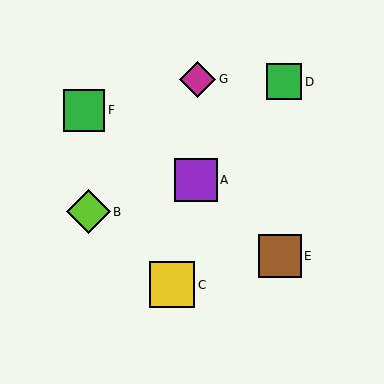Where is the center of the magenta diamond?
The center of the magenta diamond is at (198, 79).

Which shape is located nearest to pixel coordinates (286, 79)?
The green square (labeled D) at (284, 82) is nearest to that location.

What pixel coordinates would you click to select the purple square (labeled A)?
Click at (196, 180) to select the purple square A.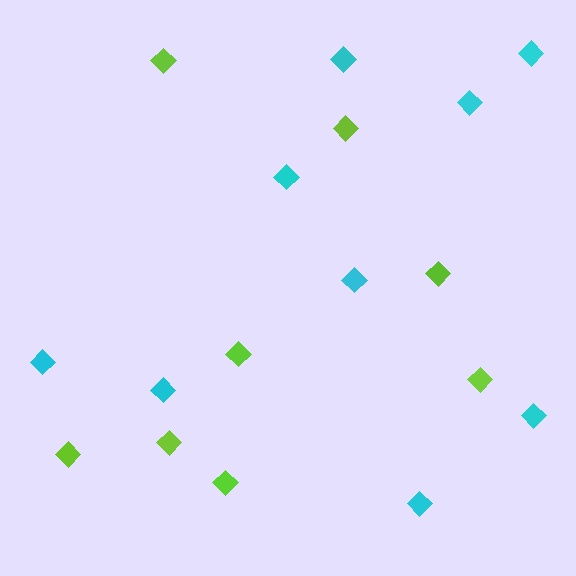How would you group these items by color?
There are 2 groups: one group of cyan diamonds (9) and one group of lime diamonds (8).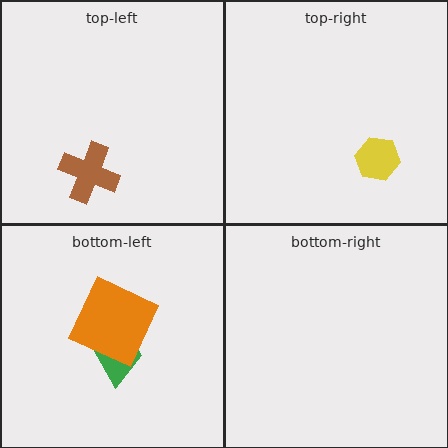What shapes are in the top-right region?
The yellow hexagon.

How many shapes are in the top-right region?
1.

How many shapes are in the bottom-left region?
2.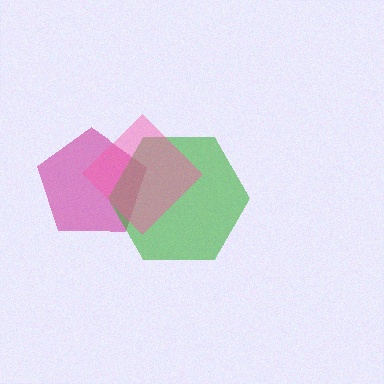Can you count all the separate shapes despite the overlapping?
Yes, there are 3 separate shapes.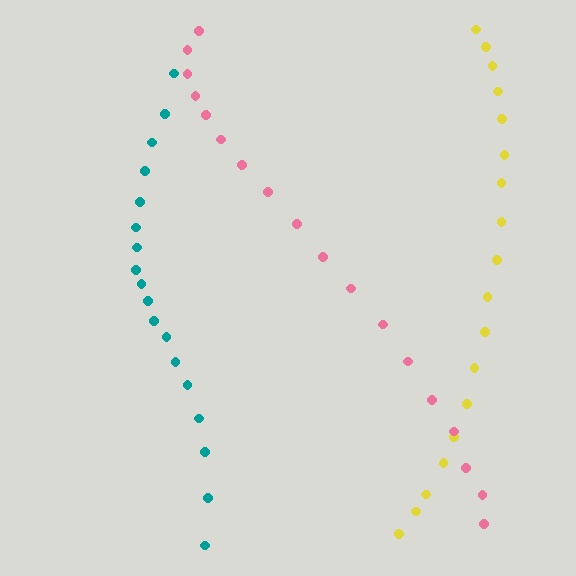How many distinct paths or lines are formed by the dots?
There are 3 distinct paths.